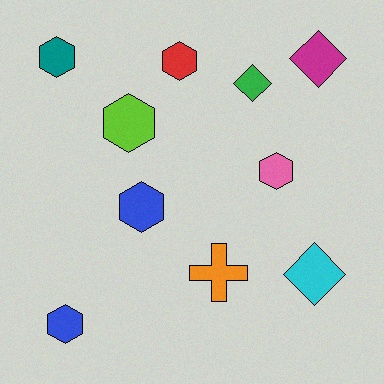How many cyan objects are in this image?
There is 1 cyan object.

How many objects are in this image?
There are 10 objects.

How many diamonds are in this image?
There are 3 diamonds.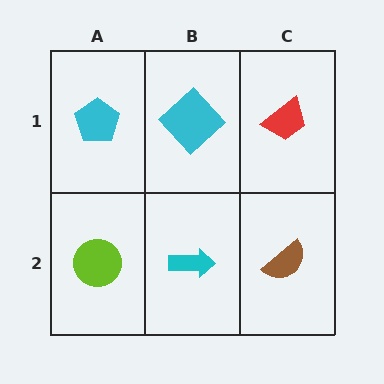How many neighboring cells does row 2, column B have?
3.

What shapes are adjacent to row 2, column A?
A cyan pentagon (row 1, column A), a cyan arrow (row 2, column B).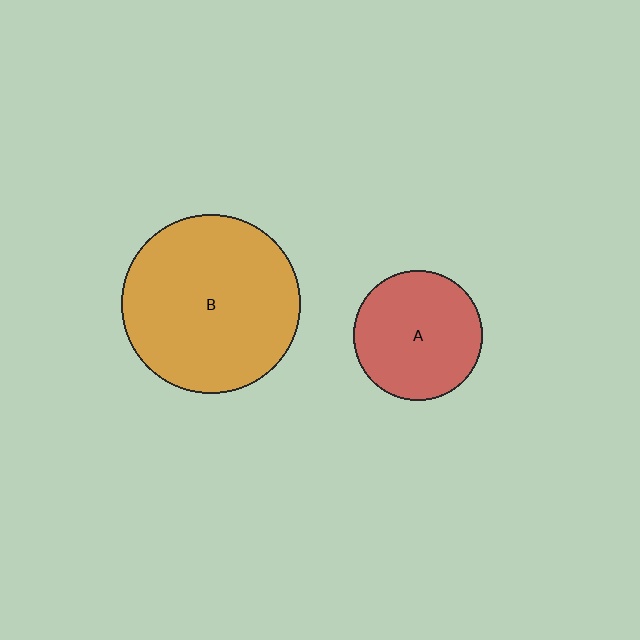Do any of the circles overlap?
No, none of the circles overlap.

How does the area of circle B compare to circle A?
Approximately 1.9 times.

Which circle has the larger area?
Circle B (orange).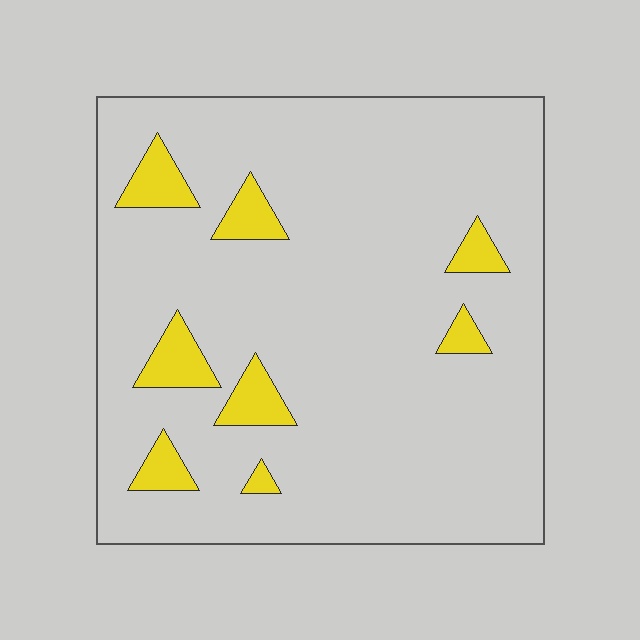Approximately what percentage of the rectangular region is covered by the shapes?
Approximately 10%.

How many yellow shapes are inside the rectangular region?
8.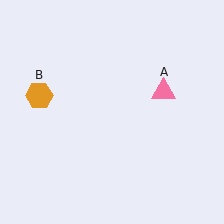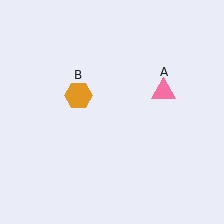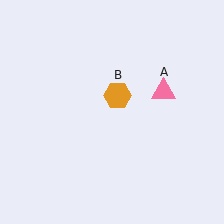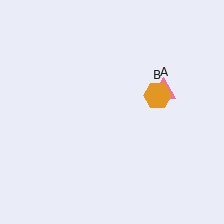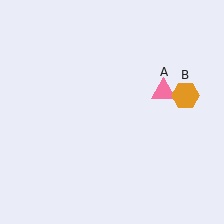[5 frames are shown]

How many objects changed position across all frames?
1 object changed position: orange hexagon (object B).